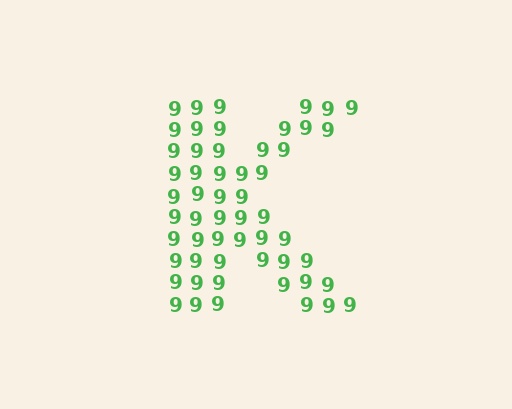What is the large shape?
The large shape is the letter K.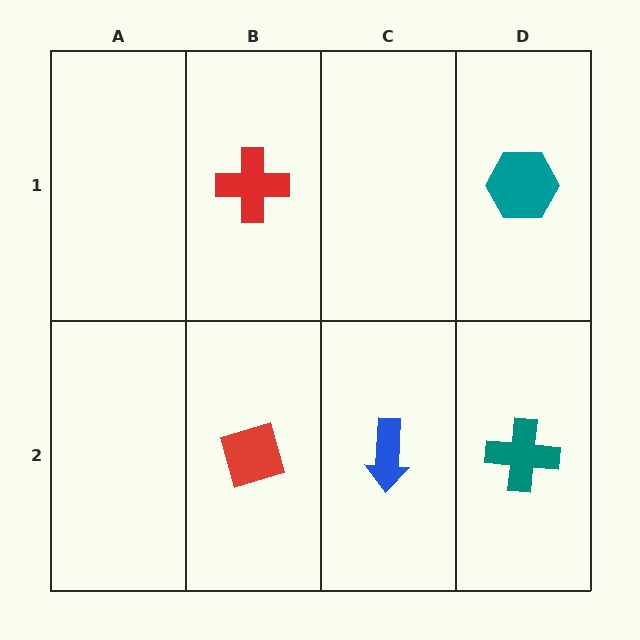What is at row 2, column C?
A blue arrow.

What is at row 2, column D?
A teal cross.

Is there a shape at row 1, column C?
No, that cell is empty.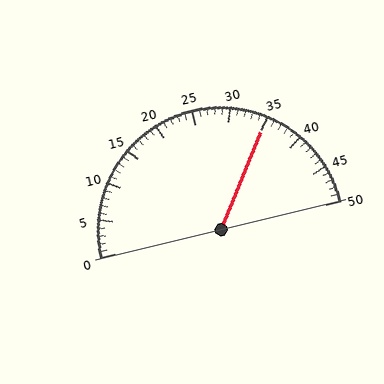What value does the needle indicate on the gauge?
The needle indicates approximately 35.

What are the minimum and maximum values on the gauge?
The gauge ranges from 0 to 50.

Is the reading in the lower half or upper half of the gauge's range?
The reading is in the upper half of the range (0 to 50).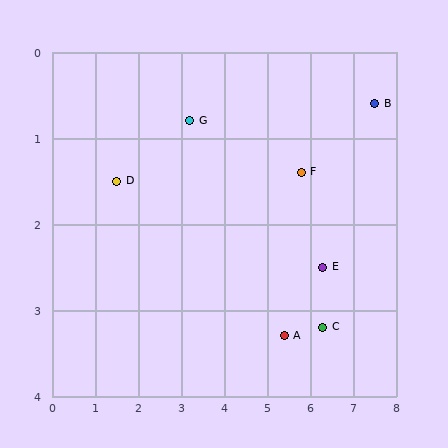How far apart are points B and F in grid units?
Points B and F are about 1.9 grid units apart.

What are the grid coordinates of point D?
Point D is at approximately (1.5, 1.5).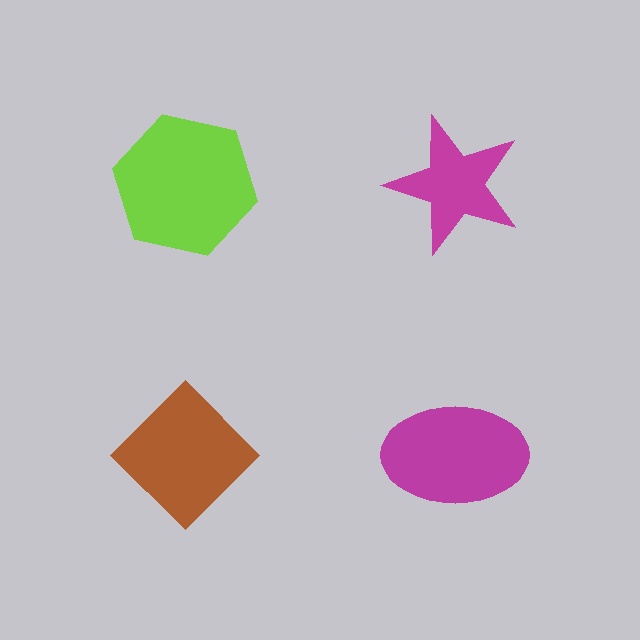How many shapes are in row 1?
2 shapes.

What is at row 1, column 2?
A magenta star.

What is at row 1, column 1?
A lime hexagon.